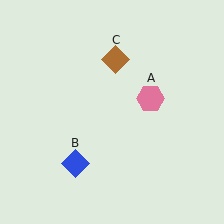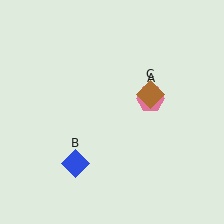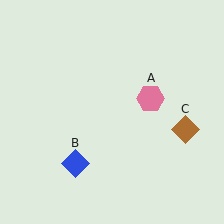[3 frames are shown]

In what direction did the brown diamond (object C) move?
The brown diamond (object C) moved down and to the right.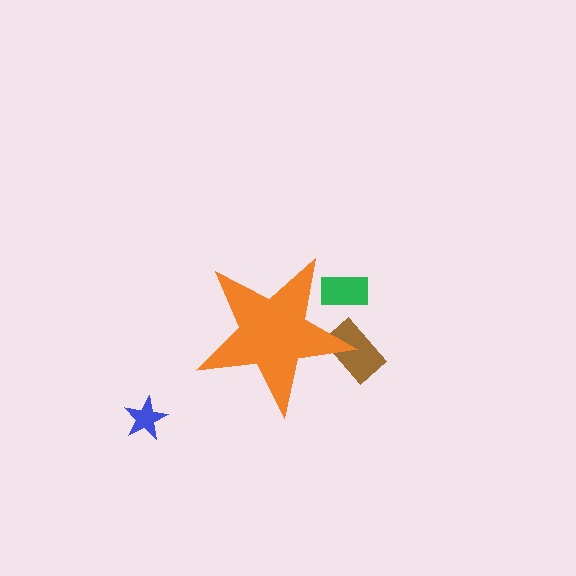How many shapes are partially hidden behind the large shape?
2 shapes are partially hidden.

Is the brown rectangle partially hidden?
Yes, the brown rectangle is partially hidden behind the orange star.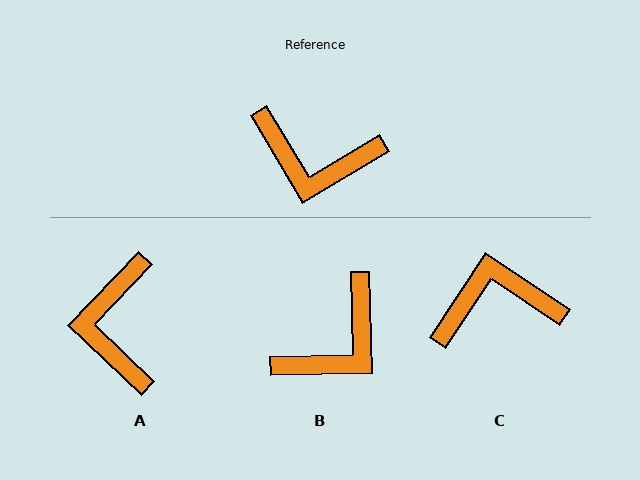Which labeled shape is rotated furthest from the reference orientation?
C, about 155 degrees away.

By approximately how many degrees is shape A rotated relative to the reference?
Approximately 75 degrees clockwise.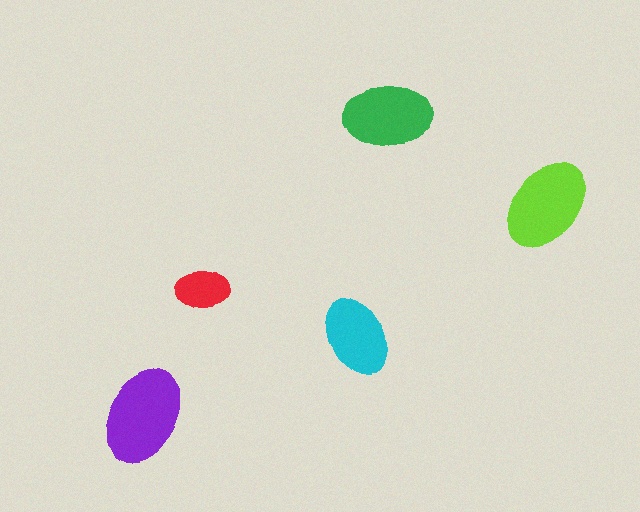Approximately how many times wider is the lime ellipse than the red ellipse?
About 1.5 times wider.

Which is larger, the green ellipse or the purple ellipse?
The purple one.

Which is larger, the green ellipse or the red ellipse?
The green one.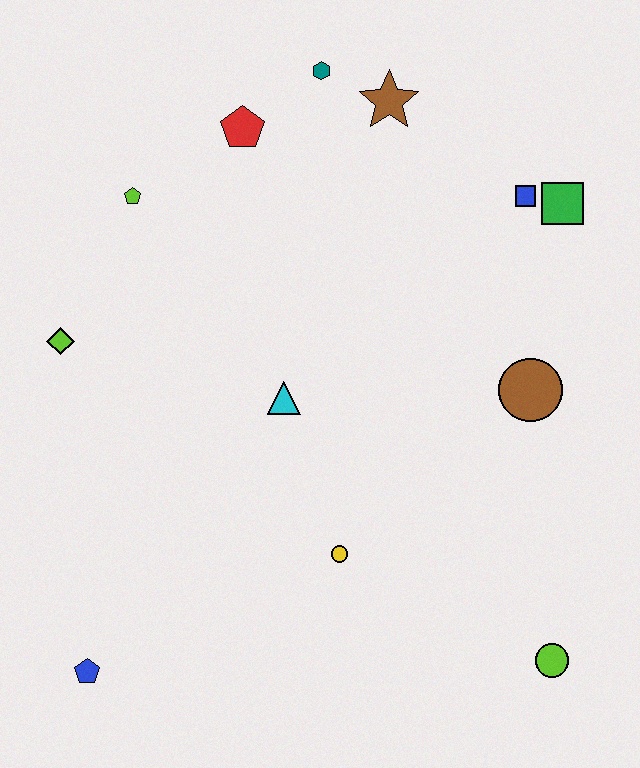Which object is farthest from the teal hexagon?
The blue pentagon is farthest from the teal hexagon.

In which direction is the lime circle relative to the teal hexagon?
The lime circle is below the teal hexagon.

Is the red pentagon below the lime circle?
No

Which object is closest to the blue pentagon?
The yellow circle is closest to the blue pentagon.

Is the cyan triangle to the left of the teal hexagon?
Yes